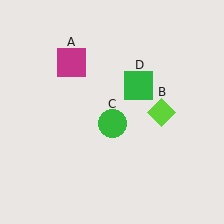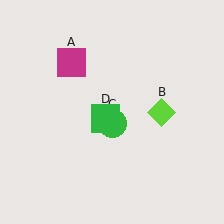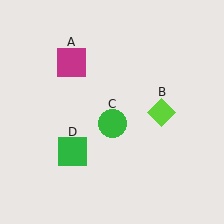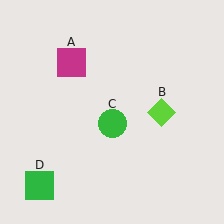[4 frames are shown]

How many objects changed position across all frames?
1 object changed position: green square (object D).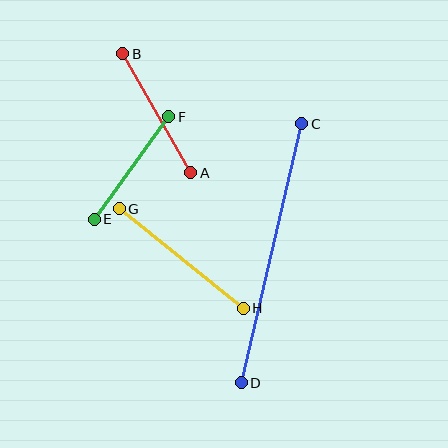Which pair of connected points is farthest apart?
Points C and D are farthest apart.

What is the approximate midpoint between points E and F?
The midpoint is at approximately (132, 168) pixels.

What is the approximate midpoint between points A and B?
The midpoint is at approximately (157, 113) pixels.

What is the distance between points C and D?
The distance is approximately 266 pixels.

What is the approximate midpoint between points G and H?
The midpoint is at approximately (181, 258) pixels.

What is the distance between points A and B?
The distance is approximately 137 pixels.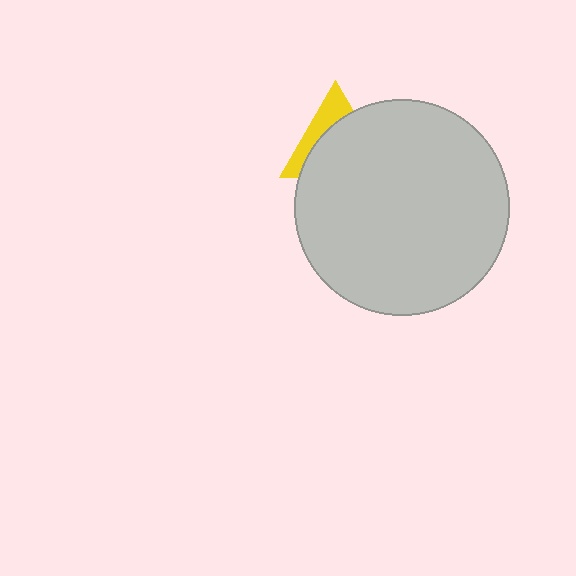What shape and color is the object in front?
The object in front is a light gray circle.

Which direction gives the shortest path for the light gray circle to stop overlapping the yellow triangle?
Moving down gives the shortest separation.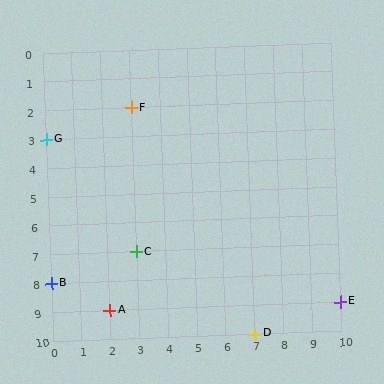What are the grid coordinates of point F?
Point F is at grid coordinates (3, 2).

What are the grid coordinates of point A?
Point A is at grid coordinates (2, 9).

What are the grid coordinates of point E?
Point E is at grid coordinates (10, 9).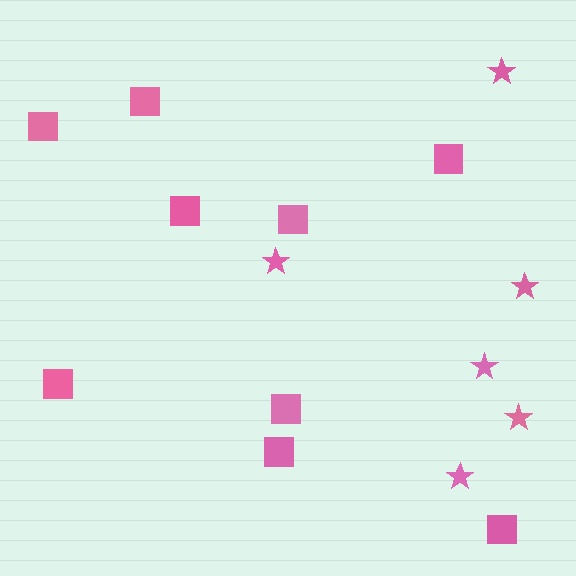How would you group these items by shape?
There are 2 groups: one group of stars (6) and one group of squares (9).